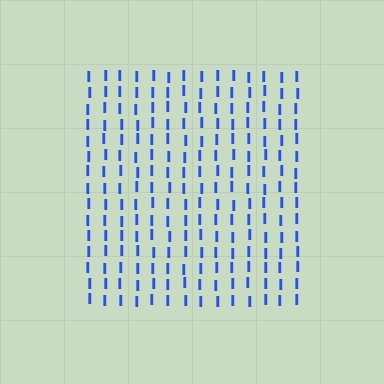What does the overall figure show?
The overall figure shows a square.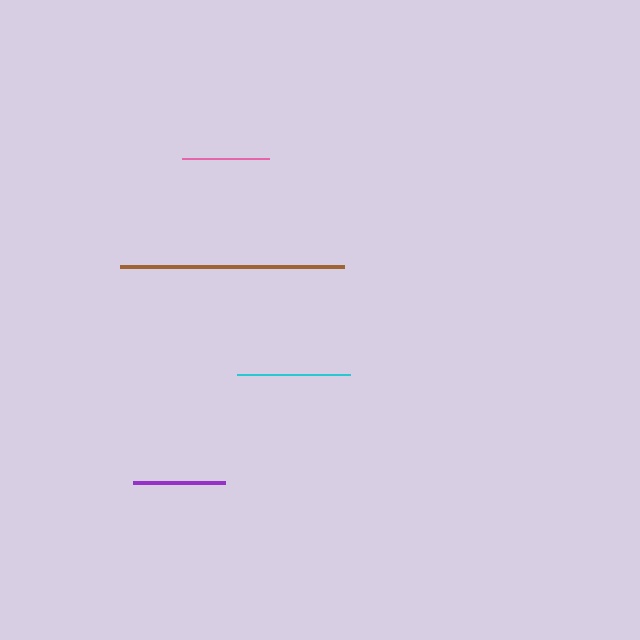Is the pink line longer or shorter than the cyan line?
The cyan line is longer than the pink line.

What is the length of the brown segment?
The brown segment is approximately 224 pixels long.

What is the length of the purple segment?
The purple segment is approximately 91 pixels long.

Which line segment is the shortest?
The pink line is the shortest at approximately 88 pixels.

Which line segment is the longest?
The brown line is the longest at approximately 224 pixels.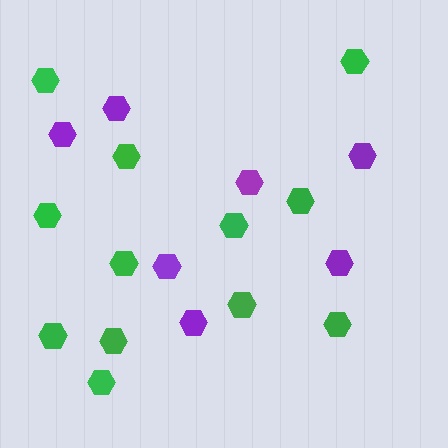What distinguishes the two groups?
There are 2 groups: one group of green hexagons (12) and one group of purple hexagons (7).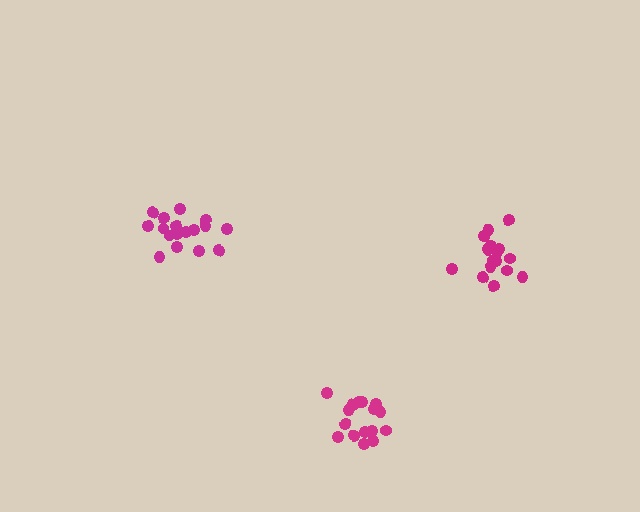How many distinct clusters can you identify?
There are 3 distinct clusters.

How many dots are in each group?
Group 1: 17 dots, Group 2: 18 dots, Group 3: 16 dots (51 total).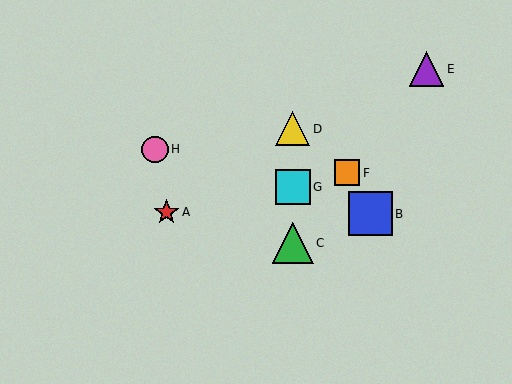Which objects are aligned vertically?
Objects C, D, G are aligned vertically.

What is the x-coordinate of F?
Object F is at x≈347.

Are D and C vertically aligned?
Yes, both are at x≈293.